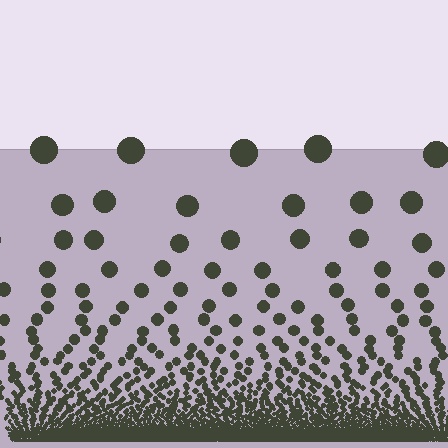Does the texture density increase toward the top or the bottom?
Density increases toward the bottom.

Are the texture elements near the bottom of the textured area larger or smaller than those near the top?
Smaller. The gradient is inverted — elements near the bottom are smaller and denser.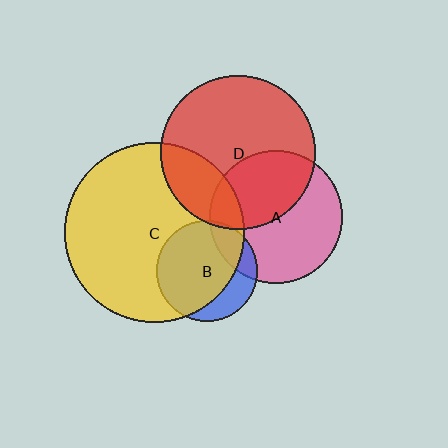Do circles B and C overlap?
Yes.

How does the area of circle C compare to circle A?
Approximately 1.8 times.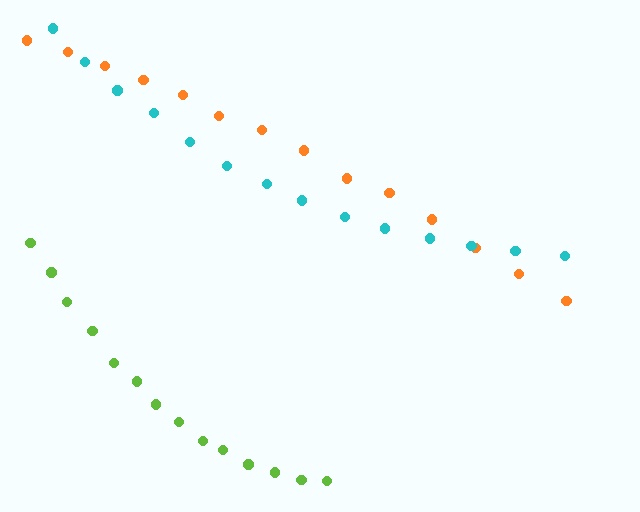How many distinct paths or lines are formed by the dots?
There are 3 distinct paths.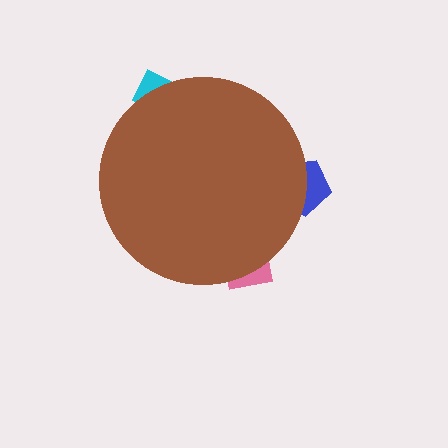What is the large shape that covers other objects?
A brown circle.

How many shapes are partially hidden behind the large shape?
3 shapes are partially hidden.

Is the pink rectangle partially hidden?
Yes, the pink rectangle is partially hidden behind the brown circle.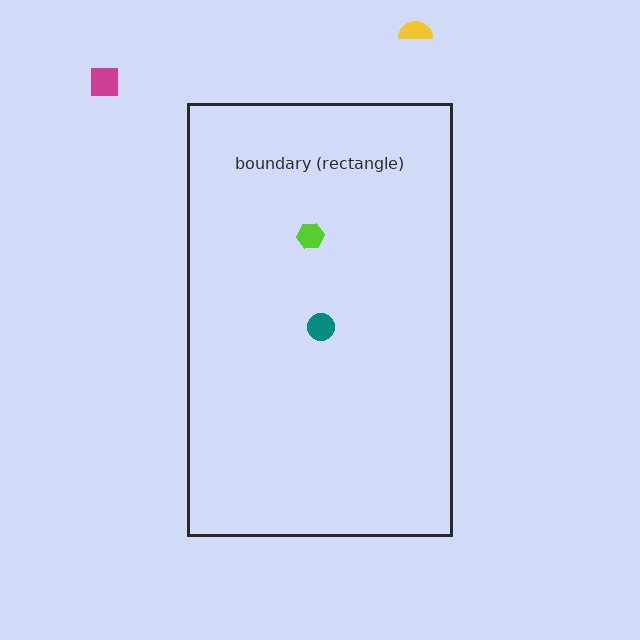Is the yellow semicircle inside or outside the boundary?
Outside.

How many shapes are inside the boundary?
2 inside, 2 outside.